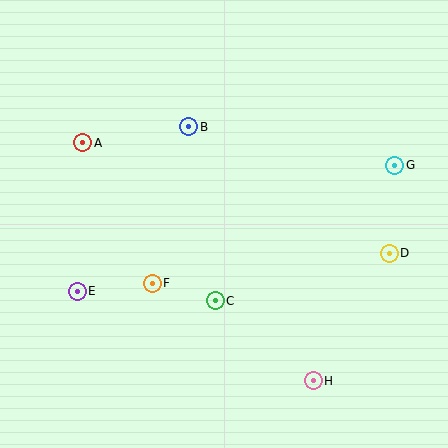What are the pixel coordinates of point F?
Point F is at (152, 283).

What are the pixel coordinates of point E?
Point E is at (77, 291).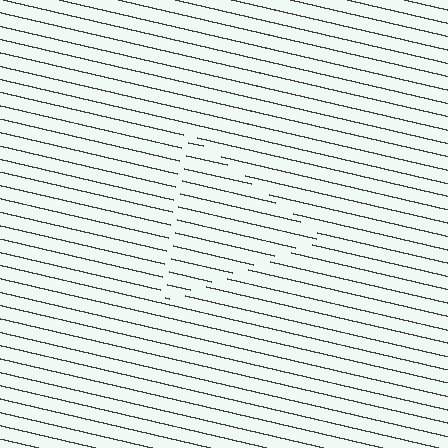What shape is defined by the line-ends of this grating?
An illusory triangle. The interior of the shape contains the same grating, shifted by half a period — the contour is defined by the phase discontinuity where line-ends from the inner and outer gratings abut.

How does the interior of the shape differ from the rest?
The interior of the shape contains the same grating, shifted by half a period — the contour is defined by the phase discontinuity where line-ends from the inner and outer gratings abut.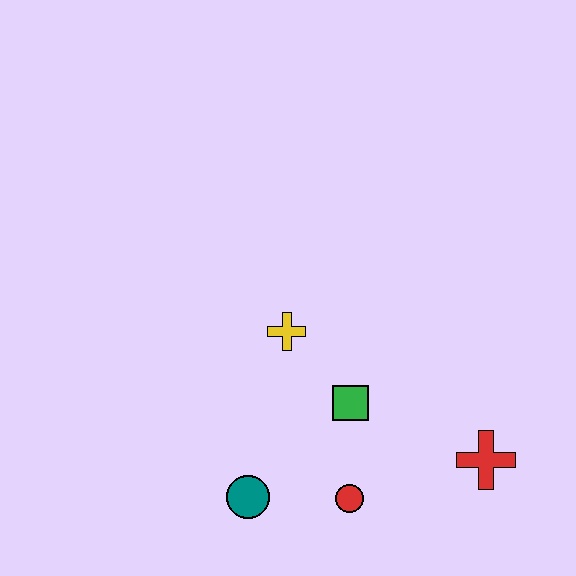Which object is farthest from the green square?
The red cross is farthest from the green square.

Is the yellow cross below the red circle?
No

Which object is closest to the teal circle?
The red circle is closest to the teal circle.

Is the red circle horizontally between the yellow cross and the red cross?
Yes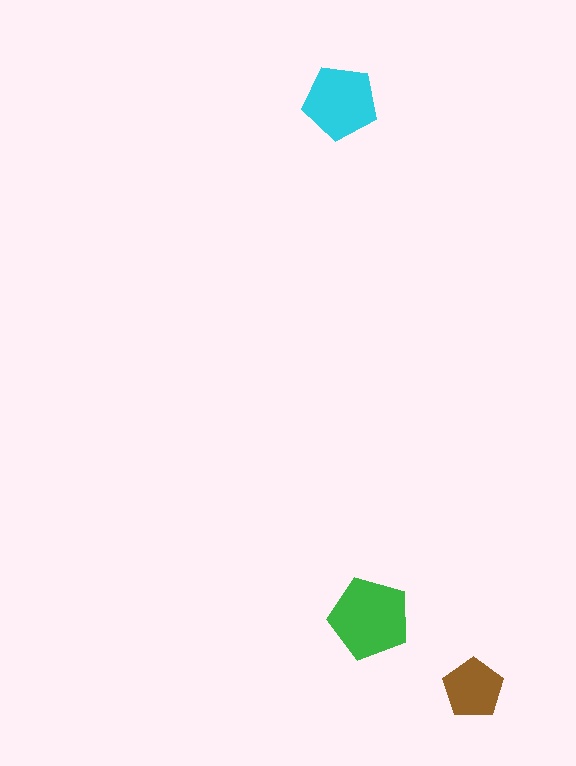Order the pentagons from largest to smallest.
the green one, the cyan one, the brown one.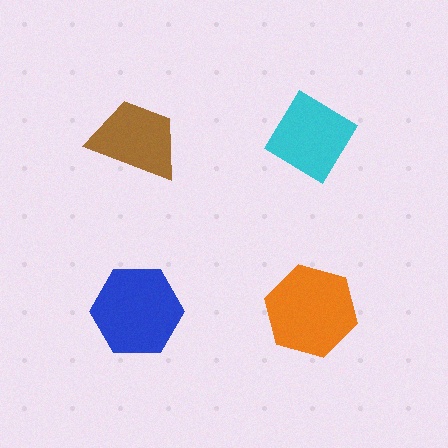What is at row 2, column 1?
A blue hexagon.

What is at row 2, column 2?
An orange hexagon.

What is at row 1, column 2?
A cyan diamond.